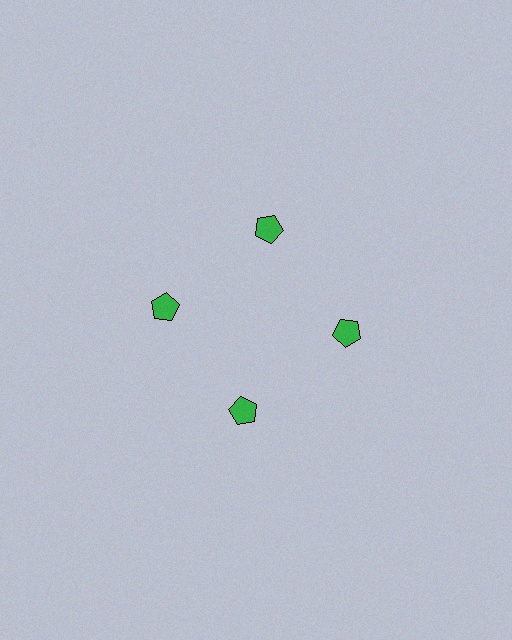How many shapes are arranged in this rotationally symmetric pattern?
There are 4 shapes, arranged in 4 groups of 1.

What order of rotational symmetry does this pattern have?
This pattern has 4-fold rotational symmetry.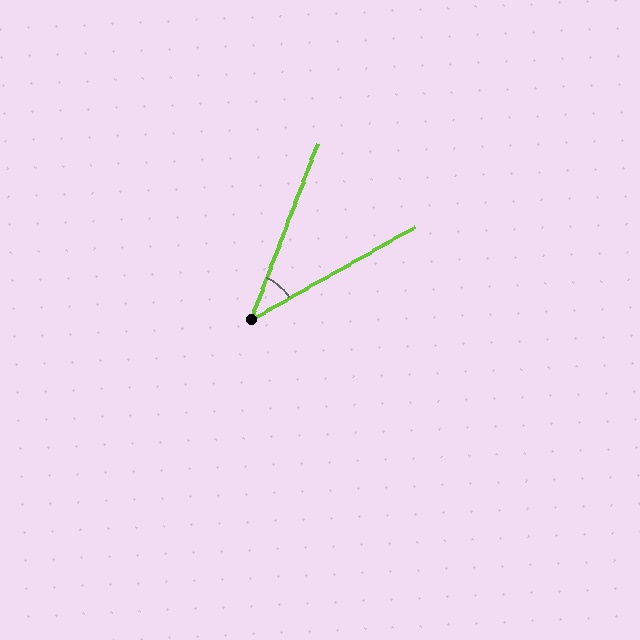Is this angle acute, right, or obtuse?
It is acute.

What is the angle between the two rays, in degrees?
Approximately 40 degrees.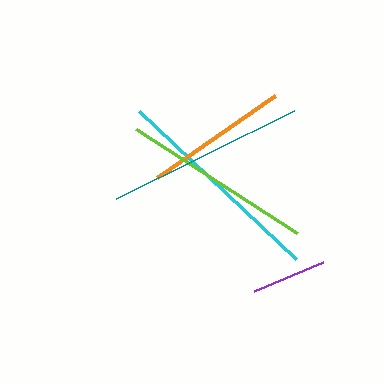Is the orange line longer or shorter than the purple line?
The orange line is longer than the purple line.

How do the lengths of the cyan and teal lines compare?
The cyan and teal lines are approximately the same length.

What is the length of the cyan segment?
The cyan segment is approximately 216 pixels long.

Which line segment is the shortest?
The purple line is the shortest at approximately 75 pixels.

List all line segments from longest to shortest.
From longest to shortest: cyan, teal, lime, orange, purple.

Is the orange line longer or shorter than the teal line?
The teal line is longer than the orange line.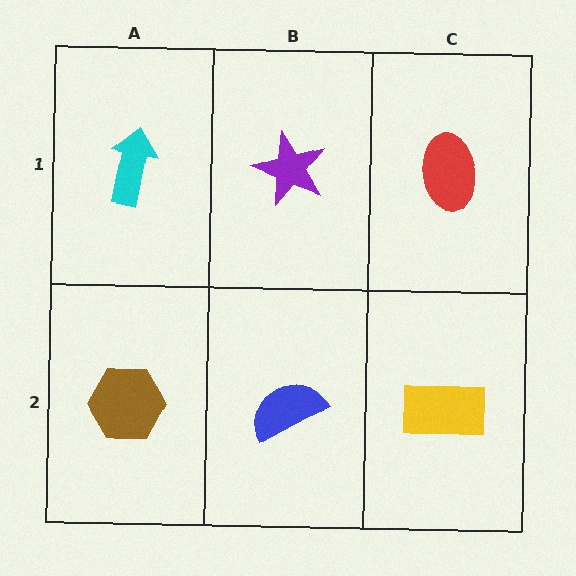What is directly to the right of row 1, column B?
A red ellipse.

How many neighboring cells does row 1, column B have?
3.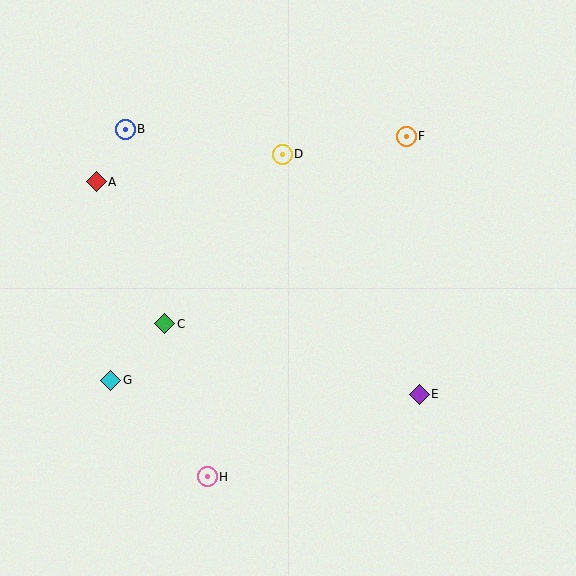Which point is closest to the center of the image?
Point C at (165, 324) is closest to the center.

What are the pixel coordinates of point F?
Point F is at (406, 136).